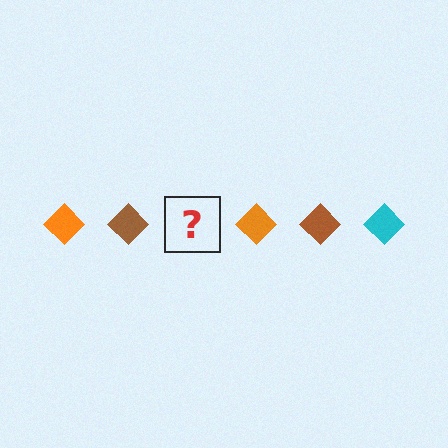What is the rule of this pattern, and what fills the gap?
The rule is that the pattern cycles through orange, brown, cyan diamonds. The gap should be filled with a cyan diamond.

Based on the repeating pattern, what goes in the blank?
The blank should be a cyan diamond.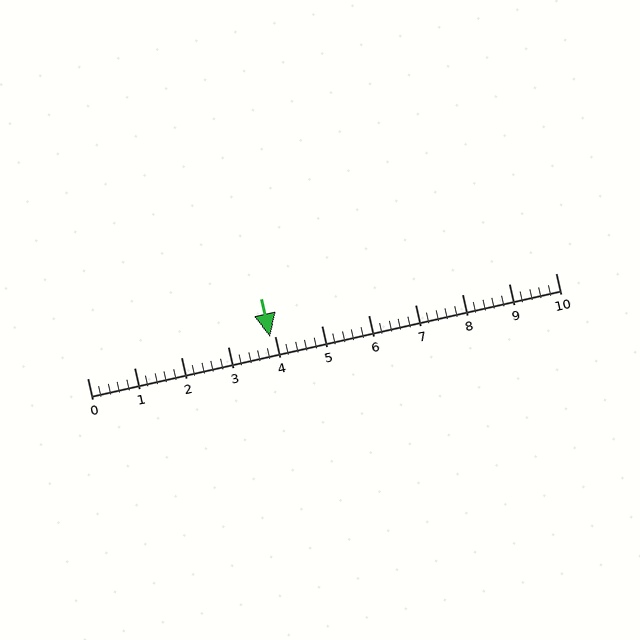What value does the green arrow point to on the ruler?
The green arrow points to approximately 3.9.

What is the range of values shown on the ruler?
The ruler shows values from 0 to 10.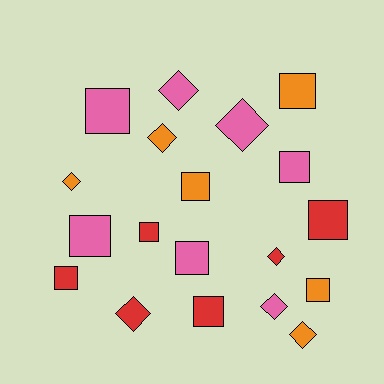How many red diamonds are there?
There are 2 red diamonds.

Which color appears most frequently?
Pink, with 7 objects.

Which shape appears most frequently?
Square, with 11 objects.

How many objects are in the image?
There are 19 objects.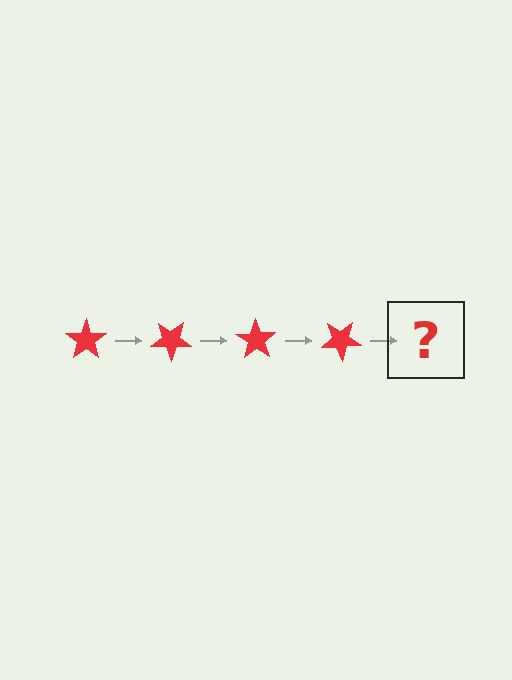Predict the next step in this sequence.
The next step is a red star rotated 140 degrees.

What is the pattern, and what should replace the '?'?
The pattern is that the star rotates 35 degrees each step. The '?' should be a red star rotated 140 degrees.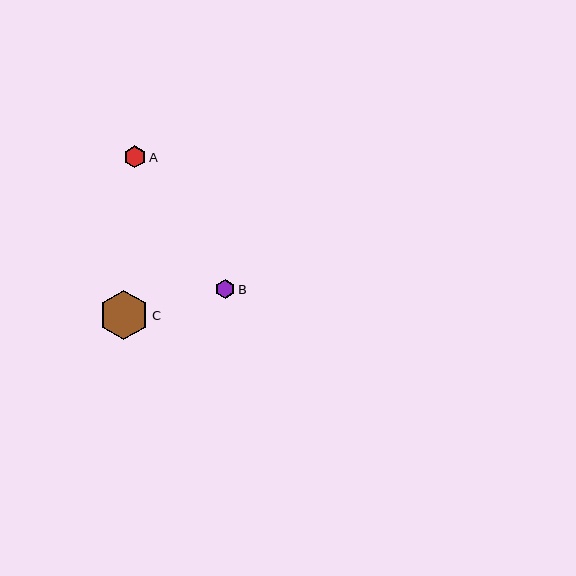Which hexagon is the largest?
Hexagon C is the largest with a size of approximately 50 pixels.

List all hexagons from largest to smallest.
From largest to smallest: C, A, B.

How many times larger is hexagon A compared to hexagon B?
Hexagon A is approximately 1.2 times the size of hexagon B.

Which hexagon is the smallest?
Hexagon B is the smallest with a size of approximately 19 pixels.